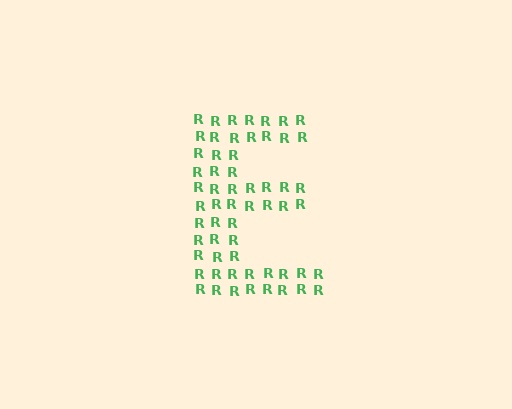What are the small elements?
The small elements are letter R's.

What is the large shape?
The large shape is the letter E.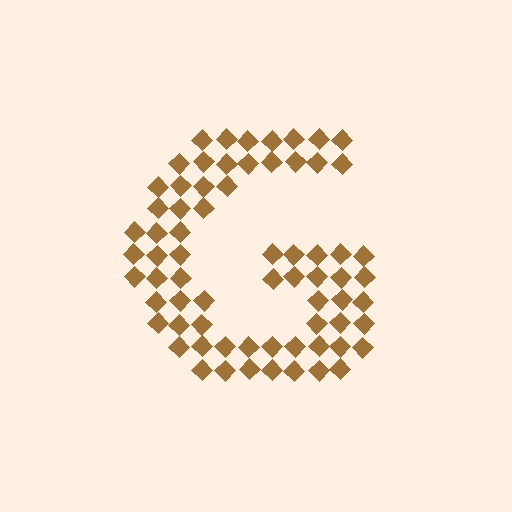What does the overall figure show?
The overall figure shows the letter G.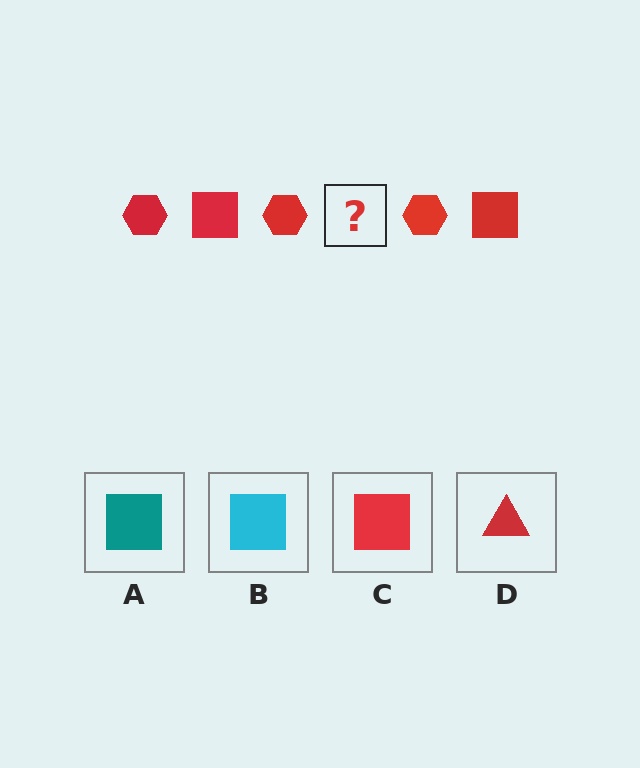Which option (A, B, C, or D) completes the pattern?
C.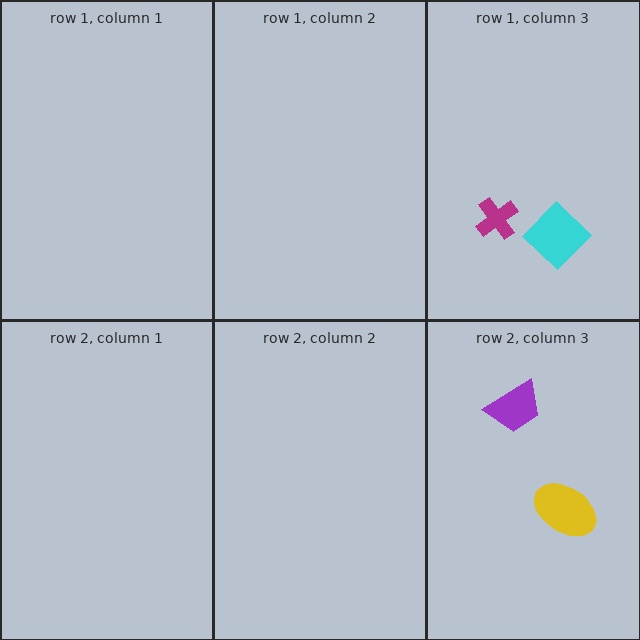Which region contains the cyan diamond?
The row 1, column 3 region.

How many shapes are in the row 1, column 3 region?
2.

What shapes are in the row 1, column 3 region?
The cyan diamond, the magenta cross.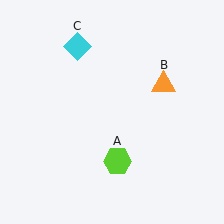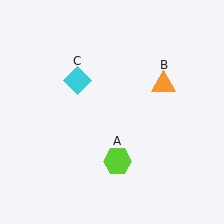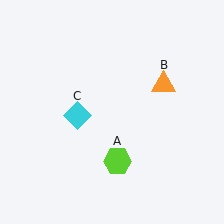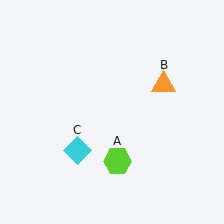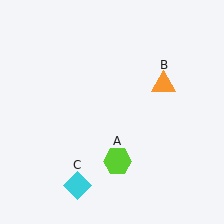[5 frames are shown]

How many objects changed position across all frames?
1 object changed position: cyan diamond (object C).